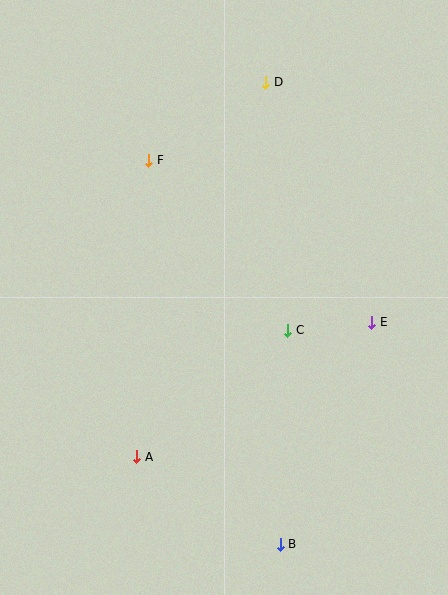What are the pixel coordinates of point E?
Point E is at (372, 322).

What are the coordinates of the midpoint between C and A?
The midpoint between C and A is at (212, 393).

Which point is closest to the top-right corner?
Point D is closest to the top-right corner.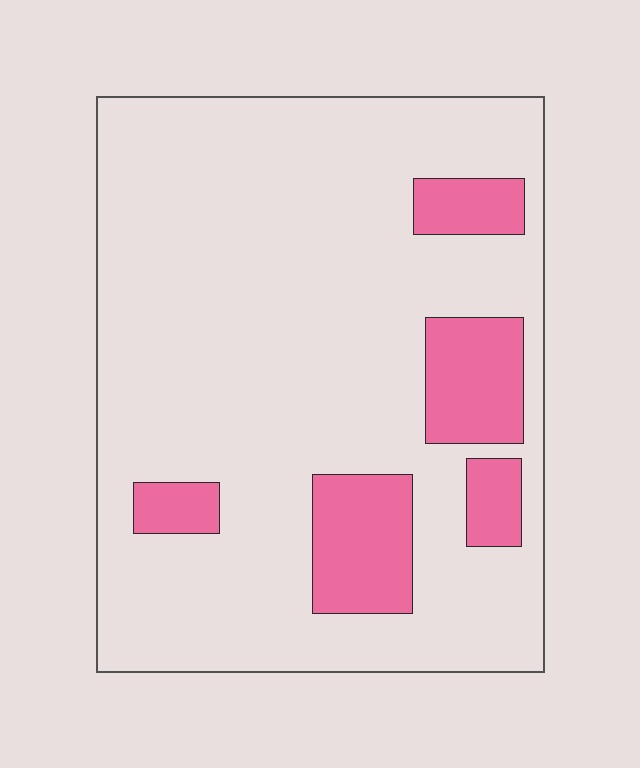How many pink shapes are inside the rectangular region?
5.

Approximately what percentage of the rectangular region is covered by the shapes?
Approximately 15%.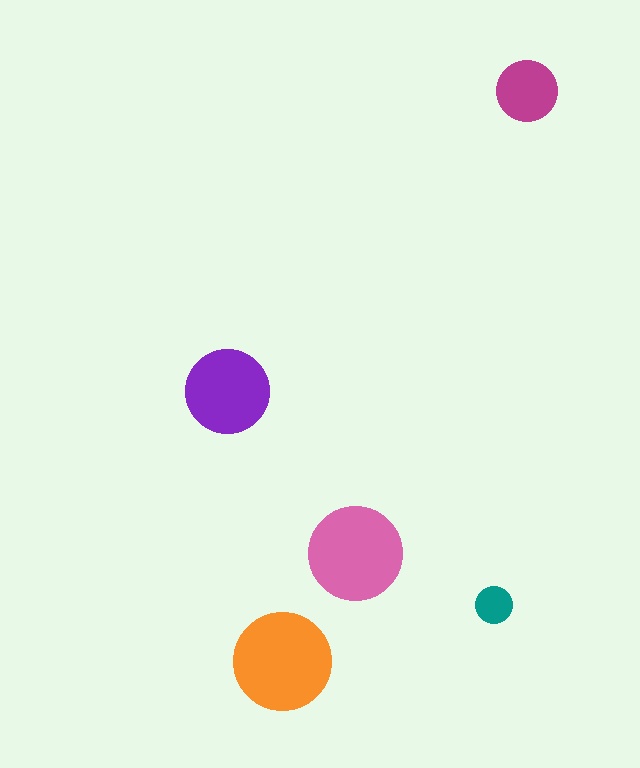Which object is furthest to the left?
The purple circle is leftmost.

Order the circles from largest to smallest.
the orange one, the pink one, the purple one, the magenta one, the teal one.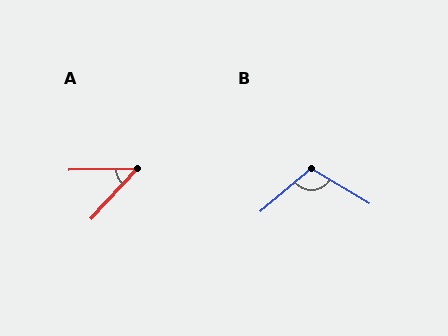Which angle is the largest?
B, at approximately 109 degrees.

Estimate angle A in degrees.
Approximately 46 degrees.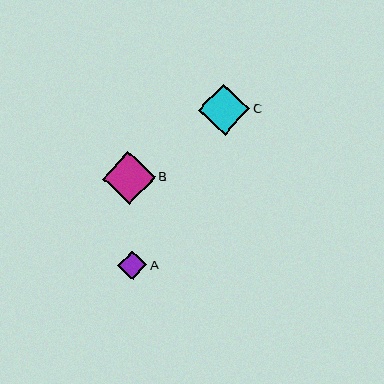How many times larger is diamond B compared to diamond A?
Diamond B is approximately 1.8 times the size of diamond A.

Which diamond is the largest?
Diamond B is the largest with a size of approximately 53 pixels.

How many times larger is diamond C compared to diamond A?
Diamond C is approximately 1.8 times the size of diamond A.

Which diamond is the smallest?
Diamond A is the smallest with a size of approximately 29 pixels.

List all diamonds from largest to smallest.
From largest to smallest: B, C, A.